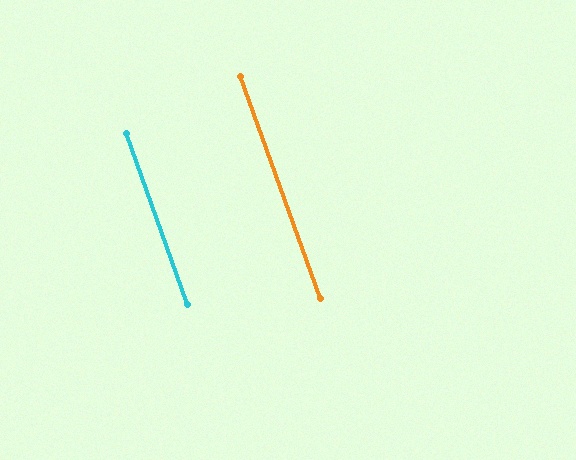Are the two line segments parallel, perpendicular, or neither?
Parallel — their directions differ by only 0.4°.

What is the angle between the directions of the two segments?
Approximately 0 degrees.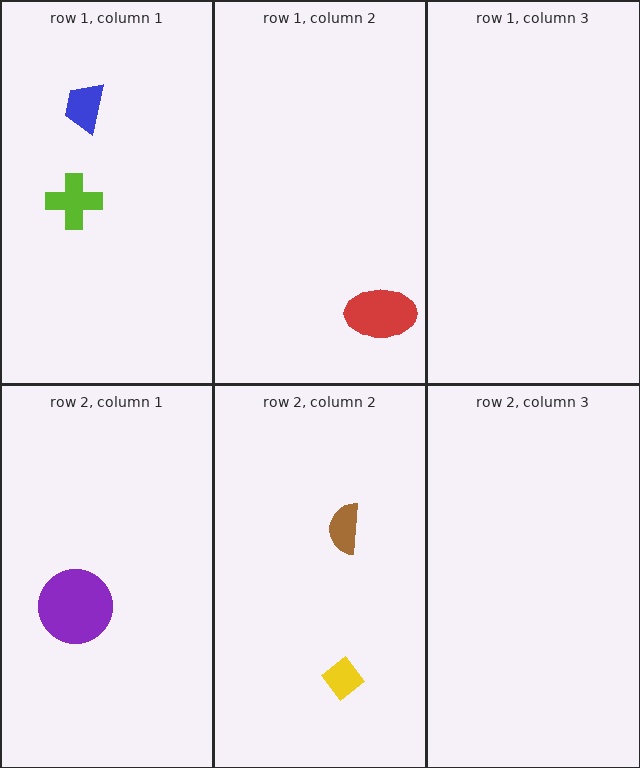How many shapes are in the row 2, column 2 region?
2.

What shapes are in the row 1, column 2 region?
The red ellipse.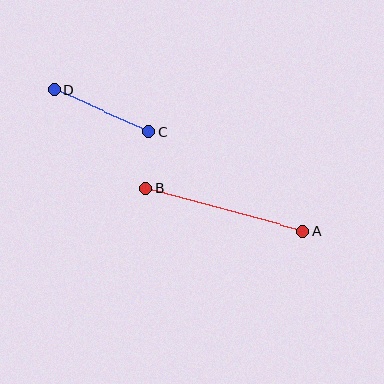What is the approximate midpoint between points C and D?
The midpoint is at approximately (101, 111) pixels.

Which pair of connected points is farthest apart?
Points A and B are farthest apart.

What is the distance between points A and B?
The distance is approximately 162 pixels.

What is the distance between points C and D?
The distance is approximately 104 pixels.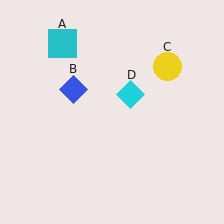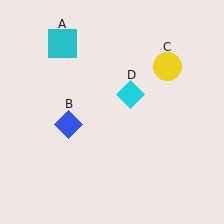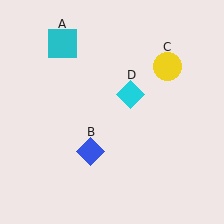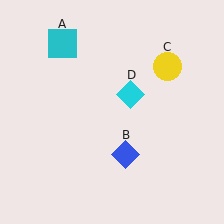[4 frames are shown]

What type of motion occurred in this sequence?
The blue diamond (object B) rotated counterclockwise around the center of the scene.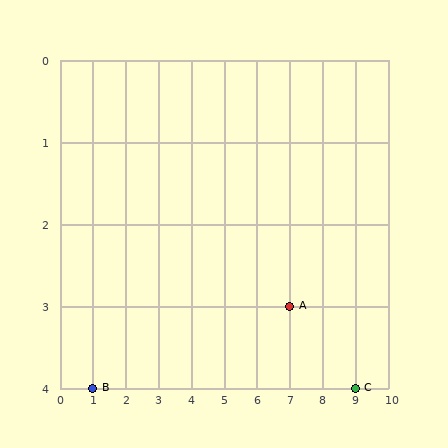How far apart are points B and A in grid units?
Points B and A are 6 columns and 1 row apart (about 6.1 grid units diagonally).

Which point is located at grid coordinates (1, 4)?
Point B is at (1, 4).